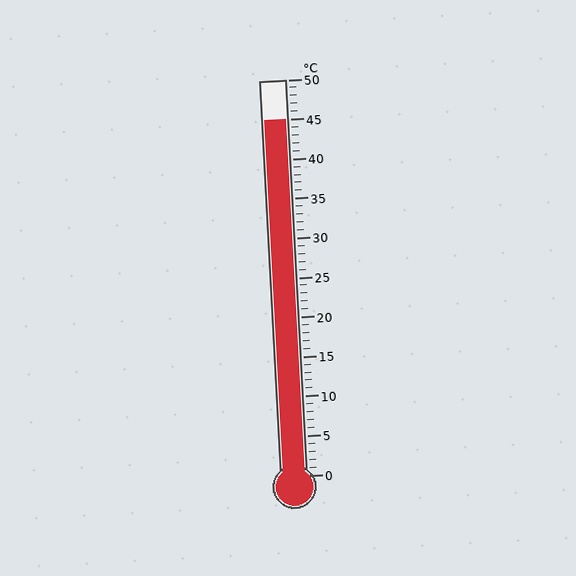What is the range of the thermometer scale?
The thermometer scale ranges from 0°C to 50°C.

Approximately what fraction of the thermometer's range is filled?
The thermometer is filled to approximately 90% of its range.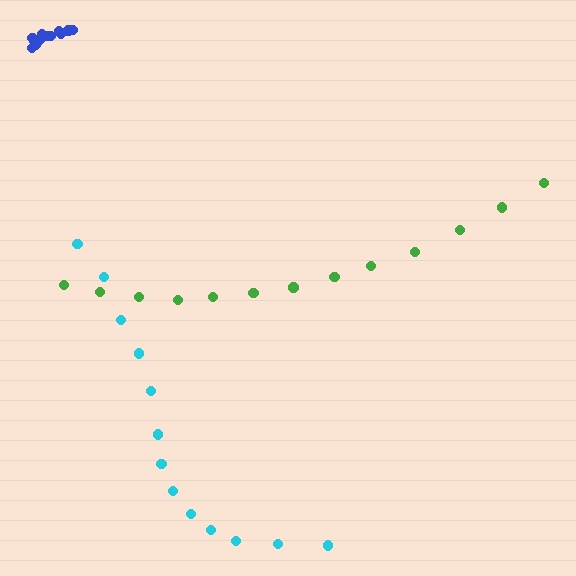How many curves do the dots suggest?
There are 3 distinct paths.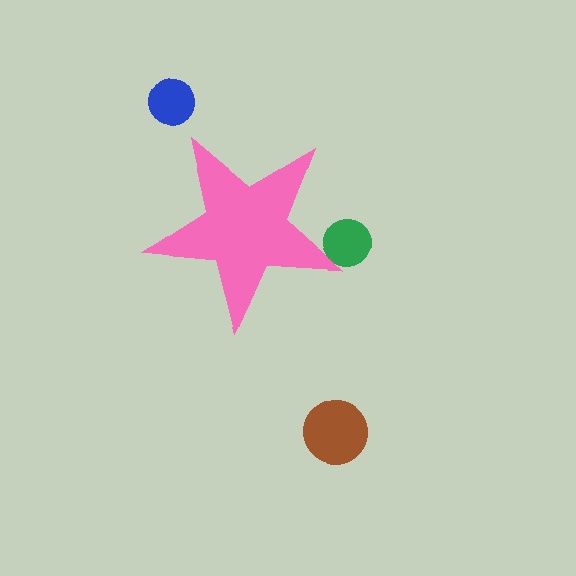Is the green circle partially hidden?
Yes, the green circle is partially hidden behind the pink star.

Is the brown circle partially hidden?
No, the brown circle is fully visible.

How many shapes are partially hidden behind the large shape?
1 shape is partially hidden.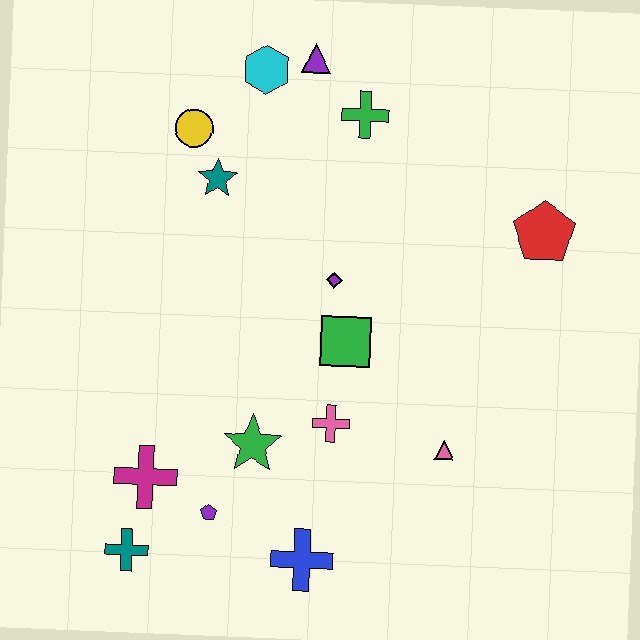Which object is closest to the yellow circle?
The teal star is closest to the yellow circle.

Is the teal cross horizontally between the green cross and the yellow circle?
No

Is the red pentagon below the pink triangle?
No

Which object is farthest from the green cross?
The teal cross is farthest from the green cross.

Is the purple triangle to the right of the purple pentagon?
Yes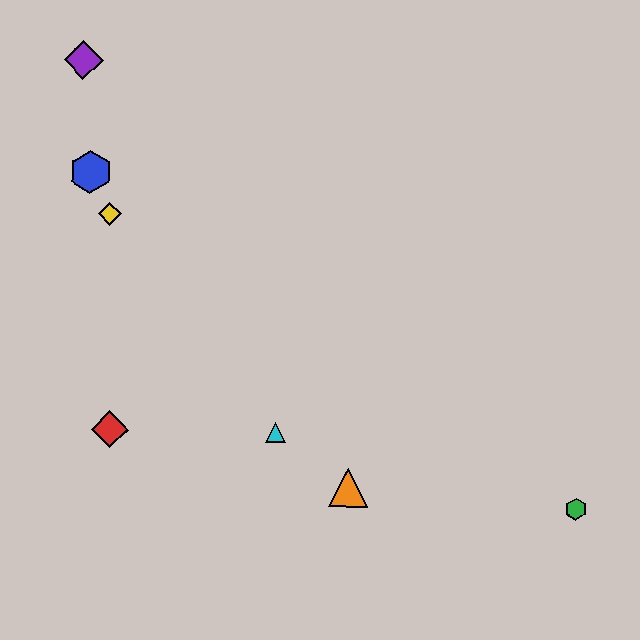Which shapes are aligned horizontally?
The red diamond, the cyan triangle are aligned horizontally.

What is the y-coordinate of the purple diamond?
The purple diamond is at y≈60.